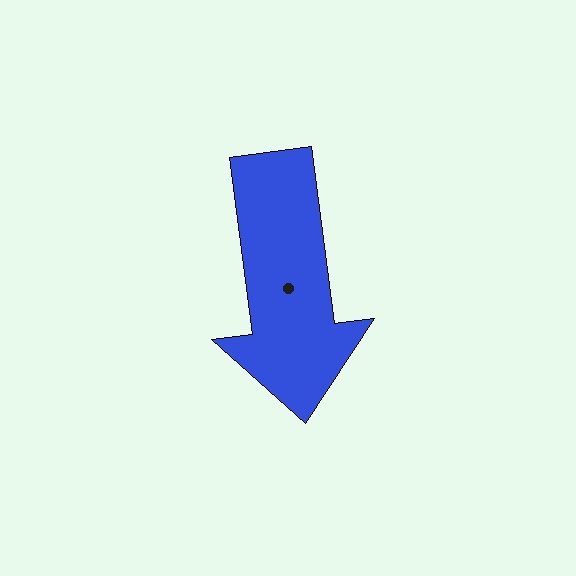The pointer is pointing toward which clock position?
Roughly 6 o'clock.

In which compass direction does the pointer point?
South.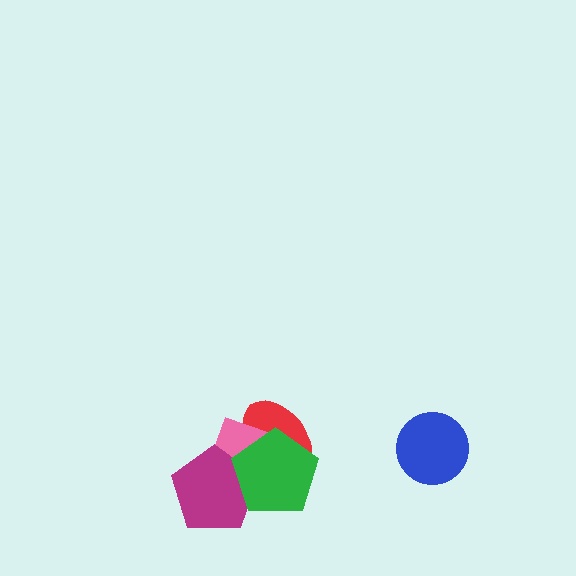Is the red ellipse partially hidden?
Yes, it is partially covered by another shape.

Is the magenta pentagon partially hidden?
Yes, it is partially covered by another shape.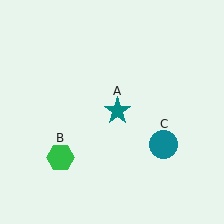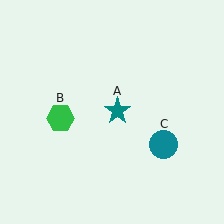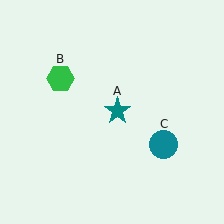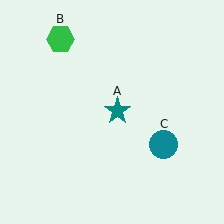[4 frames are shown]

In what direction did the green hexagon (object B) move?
The green hexagon (object B) moved up.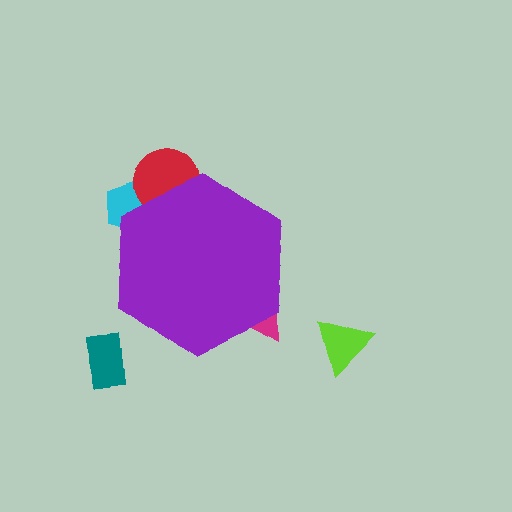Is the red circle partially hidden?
Yes, the red circle is partially hidden behind the purple hexagon.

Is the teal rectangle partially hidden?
No, the teal rectangle is fully visible.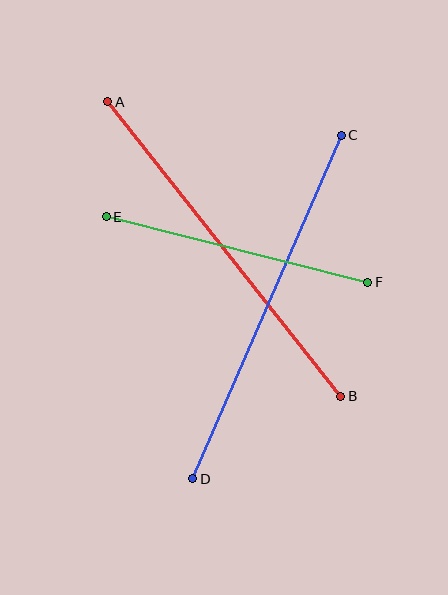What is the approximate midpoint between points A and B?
The midpoint is at approximately (224, 249) pixels.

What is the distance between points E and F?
The distance is approximately 270 pixels.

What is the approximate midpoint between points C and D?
The midpoint is at approximately (267, 307) pixels.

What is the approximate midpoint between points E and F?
The midpoint is at approximately (237, 249) pixels.